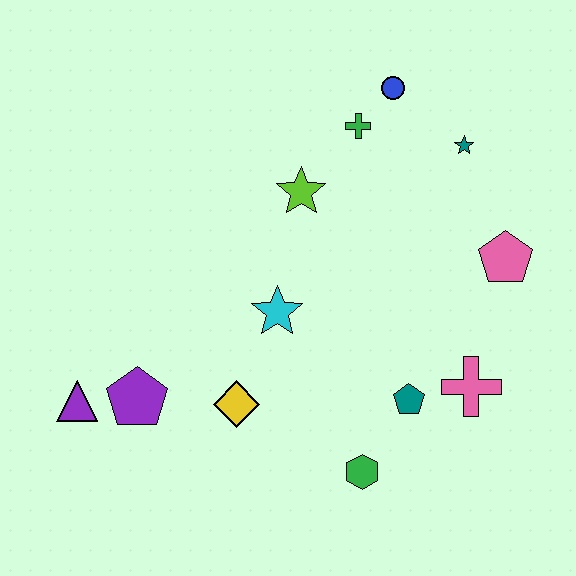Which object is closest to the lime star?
The green cross is closest to the lime star.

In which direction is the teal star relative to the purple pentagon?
The teal star is to the right of the purple pentagon.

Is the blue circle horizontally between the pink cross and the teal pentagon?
No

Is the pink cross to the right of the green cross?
Yes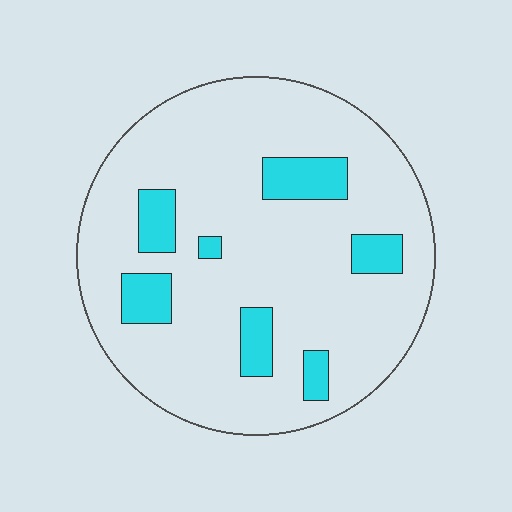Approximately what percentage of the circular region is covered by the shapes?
Approximately 15%.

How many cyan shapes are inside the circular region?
7.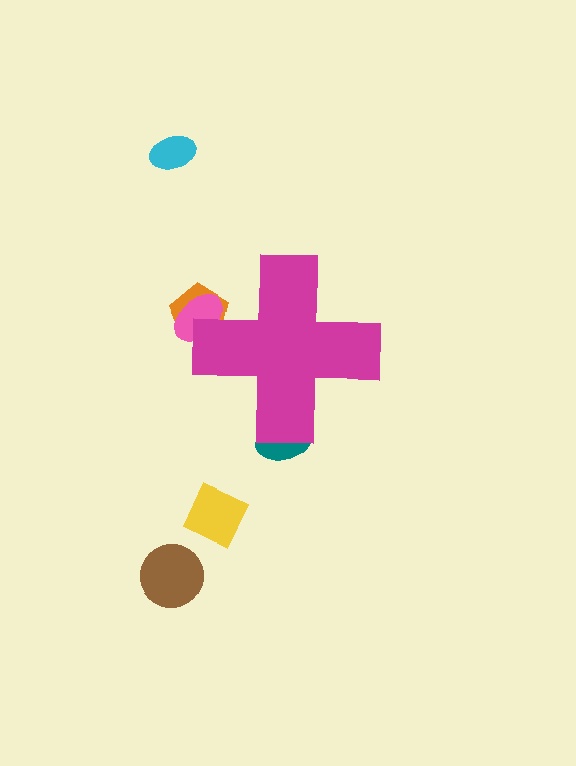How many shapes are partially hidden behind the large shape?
3 shapes are partially hidden.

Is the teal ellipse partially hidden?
Yes, the teal ellipse is partially hidden behind the magenta cross.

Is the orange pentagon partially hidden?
Yes, the orange pentagon is partially hidden behind the magenta cross.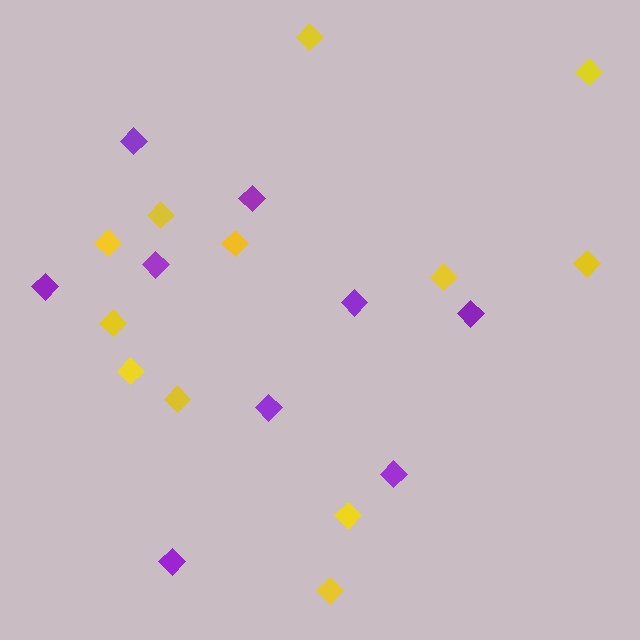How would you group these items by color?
There are 2 groups: one group of yellow diamonds (12) and one group of purple diamonds (9).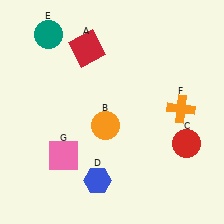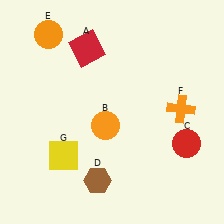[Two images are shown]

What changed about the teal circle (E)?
In Image 1, E is teal. In Image 2, it changed to orange.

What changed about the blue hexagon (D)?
In Image 1, D is blue. In Image 2, it changed to brown.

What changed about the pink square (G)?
In Image 1, G is pink. In Image 2, it changed to yellow.